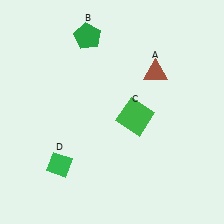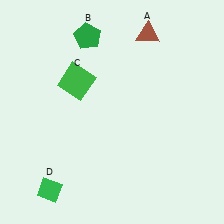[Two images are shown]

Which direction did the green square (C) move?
The green square (C) moved left.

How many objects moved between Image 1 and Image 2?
3 objects moved between the two images.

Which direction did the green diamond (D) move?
The green diamond (D) moved down.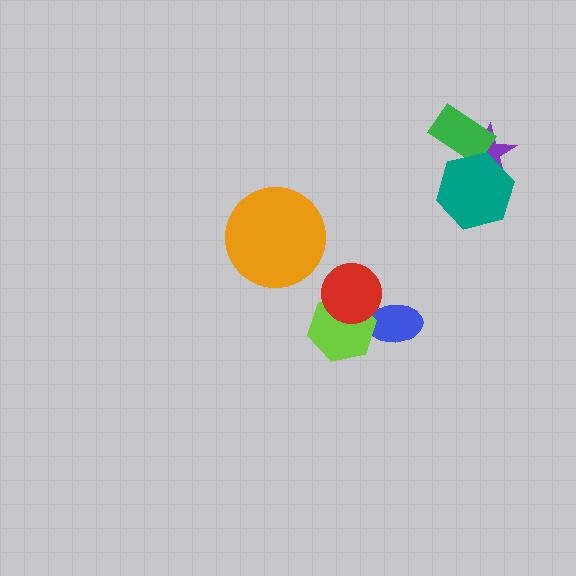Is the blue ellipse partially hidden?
Yes, it is partially covered by another shape.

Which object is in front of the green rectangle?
The teal hexagon is in front of the green rectangle.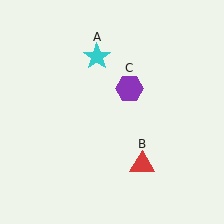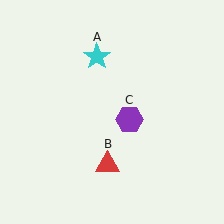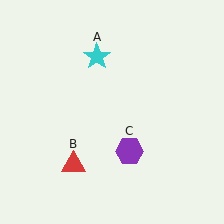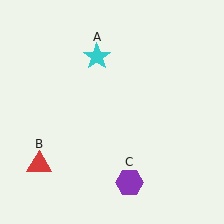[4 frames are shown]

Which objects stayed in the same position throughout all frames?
Cyan star (object A) remained stationary.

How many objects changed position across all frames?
2 objects changed position: red triangle (object B), purple hexagon (object C).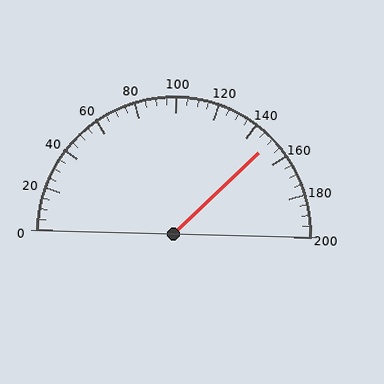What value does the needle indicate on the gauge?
The needle indicates approximately 150.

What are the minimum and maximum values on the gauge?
The gauge ranges from 0 to 200.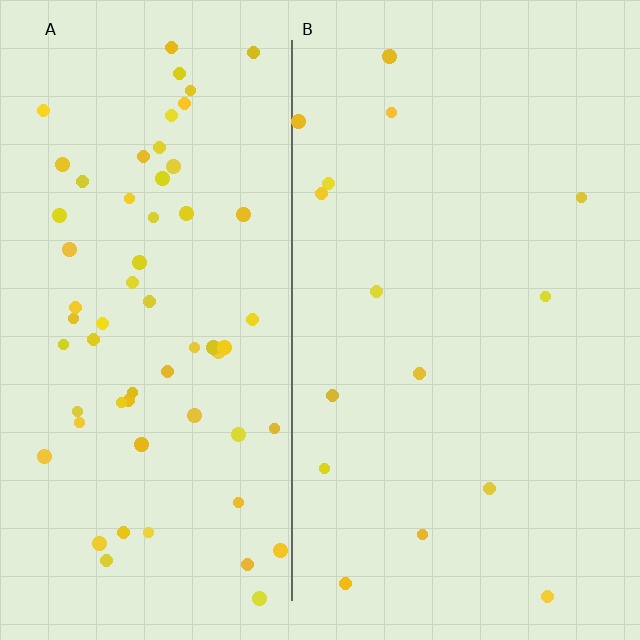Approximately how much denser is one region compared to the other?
Approximately 4.2× — region A over region B.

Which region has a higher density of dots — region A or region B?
A (the left).